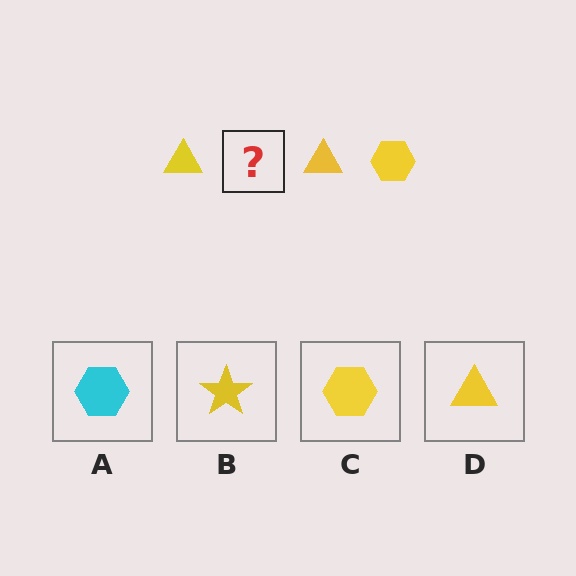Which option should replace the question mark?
Option C.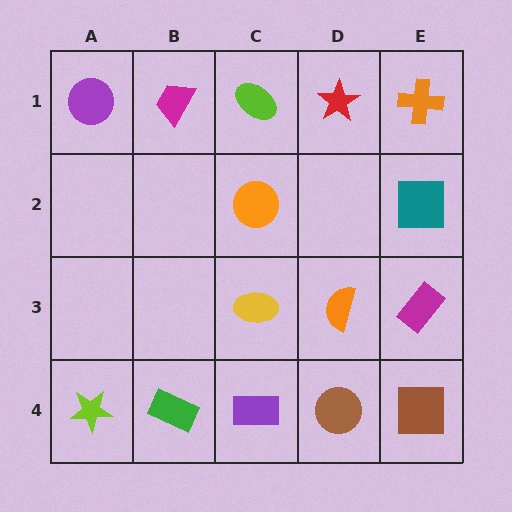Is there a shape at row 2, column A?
No, that cell is empty.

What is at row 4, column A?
A lime star.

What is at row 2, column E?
A teal square.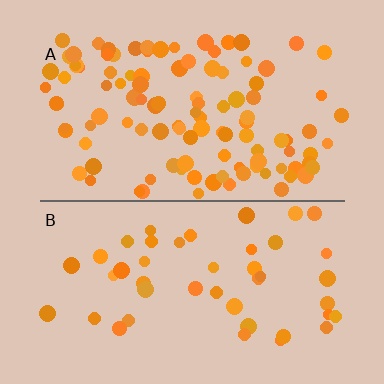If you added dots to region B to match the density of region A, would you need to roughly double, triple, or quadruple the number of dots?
Approximately double.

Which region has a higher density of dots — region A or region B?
A (the top).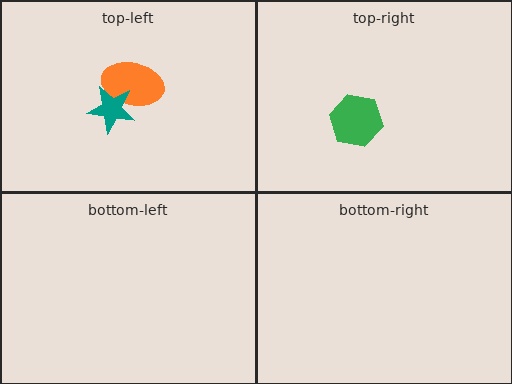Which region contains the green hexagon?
The top-right region.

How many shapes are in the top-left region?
2.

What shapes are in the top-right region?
The green hexagon.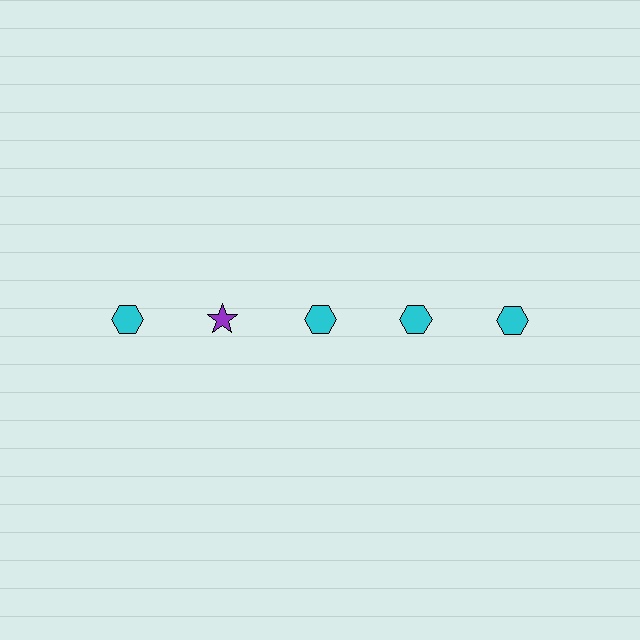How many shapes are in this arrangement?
There are 5 shapes arranged in a grid pattern.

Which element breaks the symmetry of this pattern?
The purple star in the top row, second from left column breaks the symmetry. All other shapes are cyan hexagons.